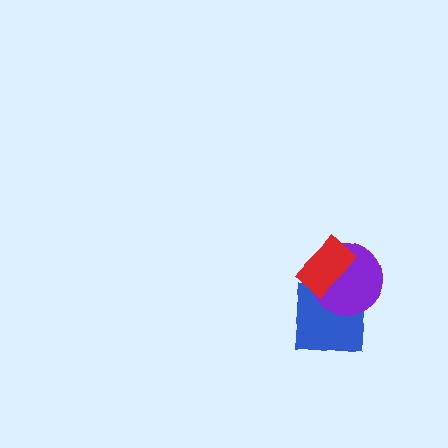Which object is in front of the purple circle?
The red rectangle is in front of the purple circle.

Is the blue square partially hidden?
Yes, it is partially covered by another shape.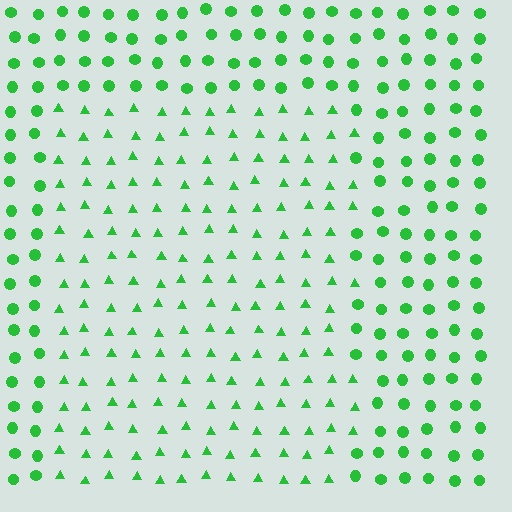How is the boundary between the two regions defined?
The boundary is defined by a change in element shape: triangles inside vs. circles outside. All elements share the same color and spacing.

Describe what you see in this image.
The image is filled with small green elements arranged in a uniform grid. A rectangle-shaped region contains triangles, while the surrounding area contains circles. The boundary is defined purely by the change in element shape.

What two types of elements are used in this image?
The image uses triangles inside the rectangle region and circles outside it.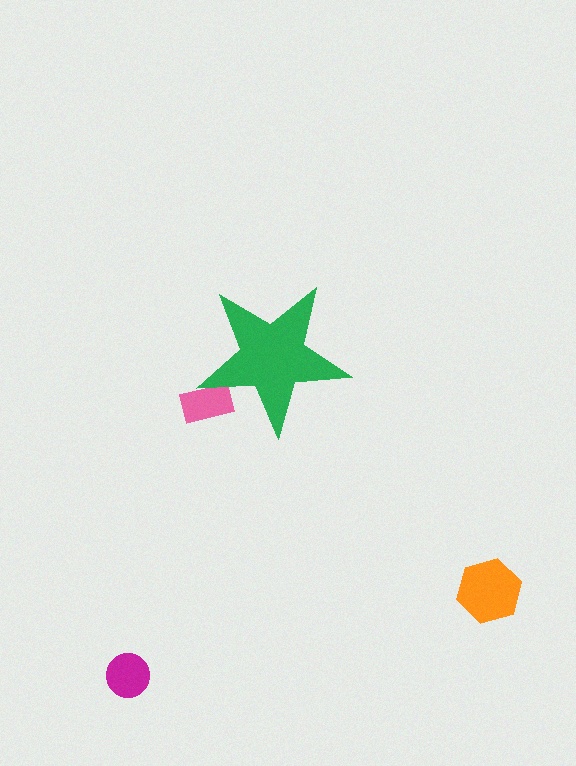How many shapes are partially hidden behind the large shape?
1 shape is partially hidden.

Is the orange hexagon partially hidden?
No, the orange hexagon is fully visible.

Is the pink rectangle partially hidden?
Yes, the pink rectangle is partially hidden behind the green star.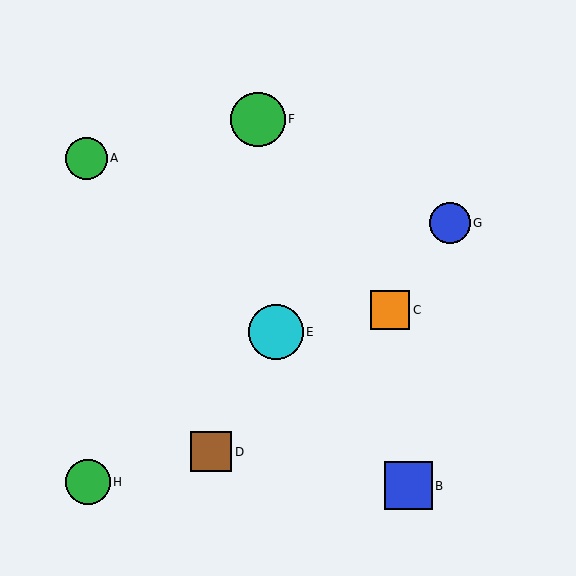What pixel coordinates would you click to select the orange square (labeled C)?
Click at (390, 310) to select the orange square C.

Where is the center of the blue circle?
The center of the blue circle is at (450, 223).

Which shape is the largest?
The cyan circle (labeled E) is the largest.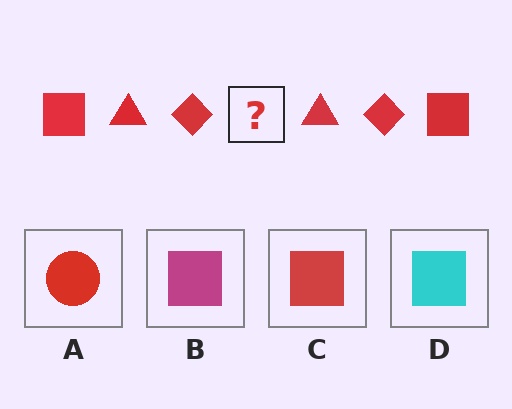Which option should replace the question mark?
Option C.